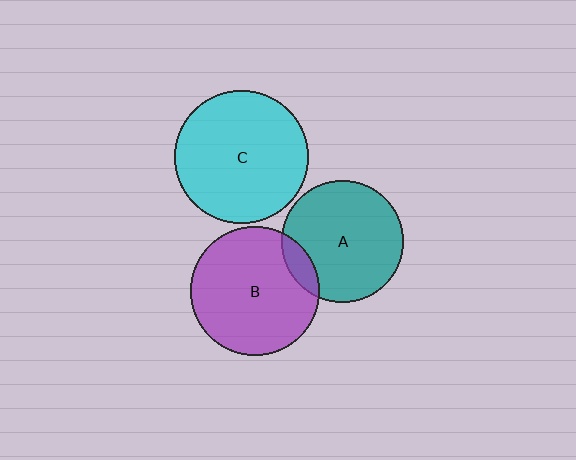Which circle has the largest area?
Circle C (cyan).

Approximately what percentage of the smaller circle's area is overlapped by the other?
Approximately 10%.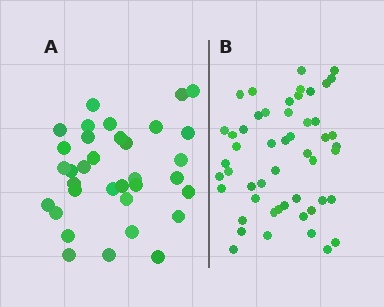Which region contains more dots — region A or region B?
Region B (the right region) has more dots.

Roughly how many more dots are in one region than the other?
Region B has approximately 15 more dots than region A.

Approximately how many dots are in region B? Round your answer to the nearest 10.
About 50 dots. (The exact count is 51, which rounds to 50.)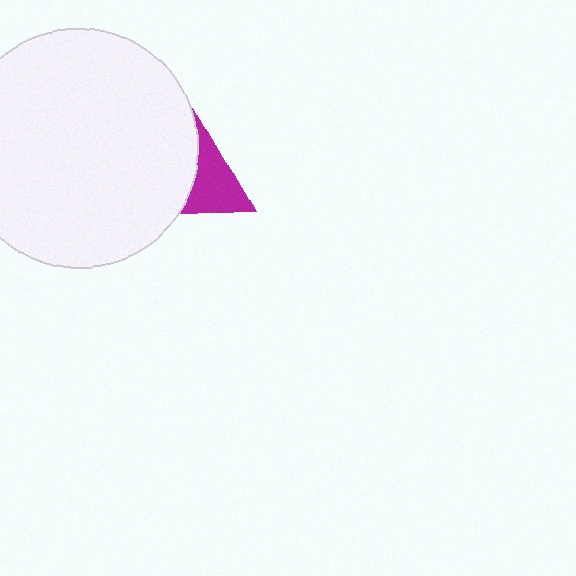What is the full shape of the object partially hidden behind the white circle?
The partially hidden object is a magenta triangle.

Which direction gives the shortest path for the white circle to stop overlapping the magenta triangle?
Moving left gives the shortest separation.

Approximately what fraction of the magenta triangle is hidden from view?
Roughly 50% of the magenta triangle is hidden behind the white circle.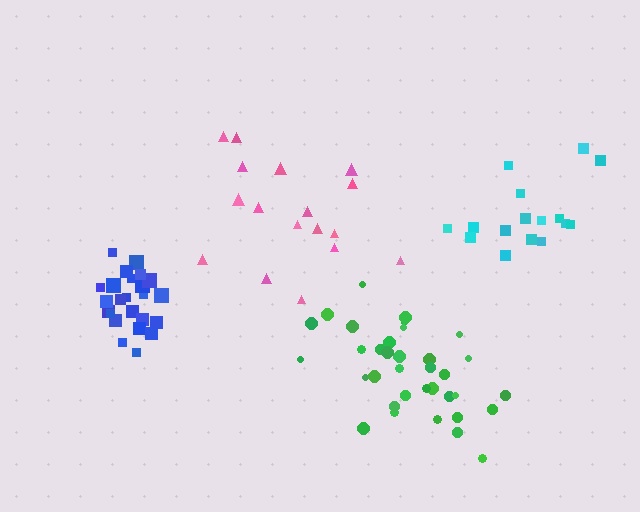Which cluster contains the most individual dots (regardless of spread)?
Green (35).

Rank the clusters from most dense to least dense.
blue, green, cyan, pink.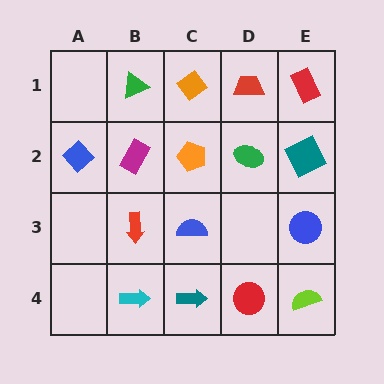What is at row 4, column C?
A teal arrow.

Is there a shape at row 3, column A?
No, that cell is empty.